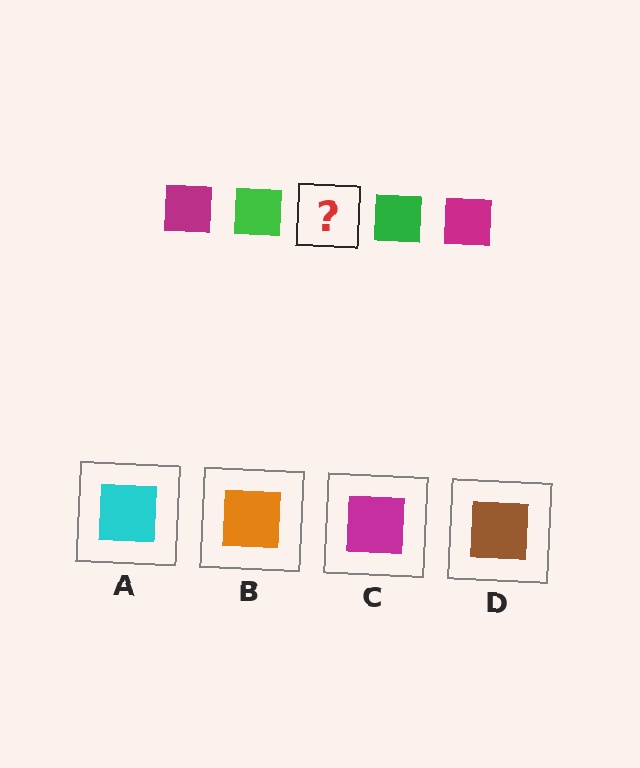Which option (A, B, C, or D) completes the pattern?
C.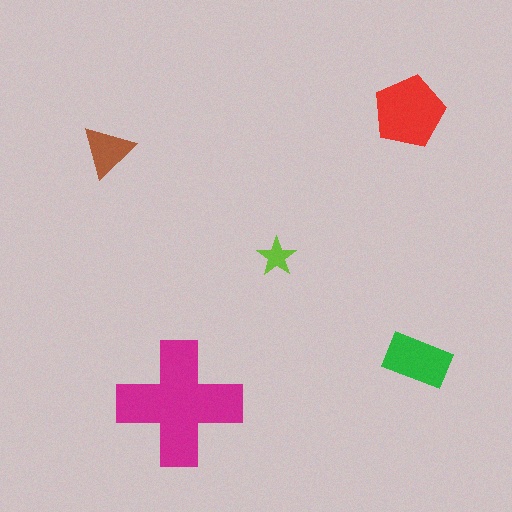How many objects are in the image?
There are 5 objects in the image.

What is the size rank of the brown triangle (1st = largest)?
4th.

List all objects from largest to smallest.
The magenta cross, the red pentagon, the green rectangle, the brown triangle, the lime star.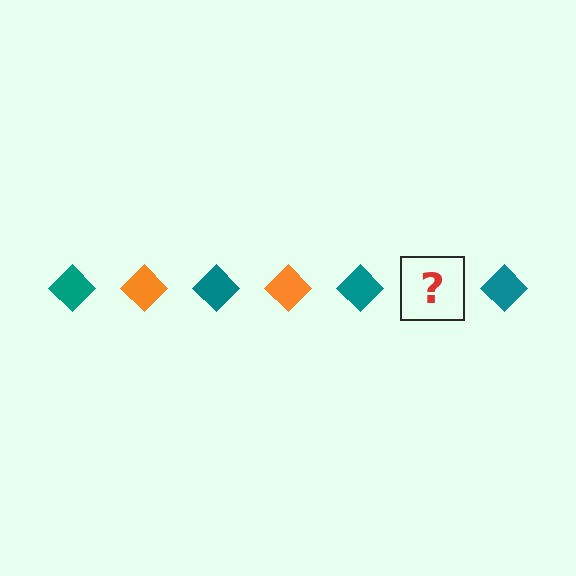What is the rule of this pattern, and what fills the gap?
The rule is that the pattern cycles through teal, orange diamonds. The gap should be filled with an orange diamond.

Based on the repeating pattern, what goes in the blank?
The blank should be an orange diamond.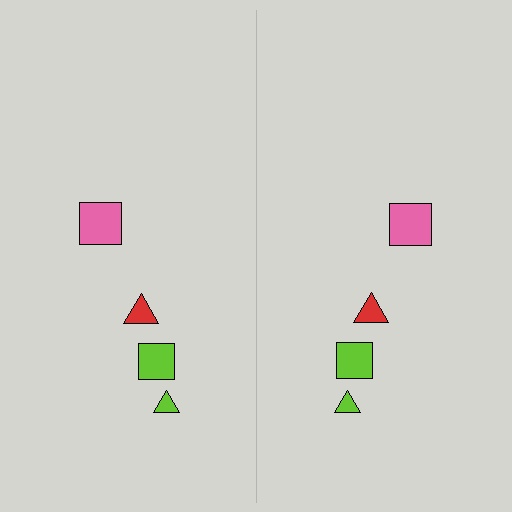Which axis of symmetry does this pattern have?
The pattern has a vertical axis of symmetry running through the center of the image.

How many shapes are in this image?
There are 8 shapes in this image.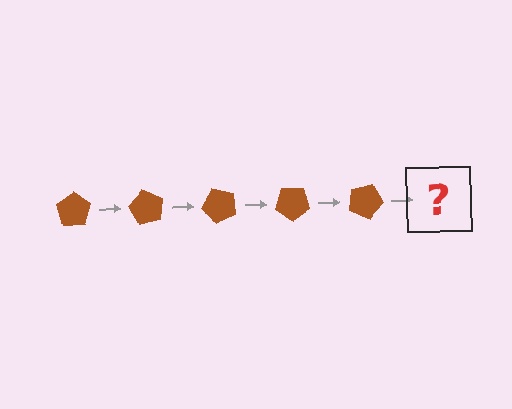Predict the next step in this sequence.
The next step is a brown pentagon rotated 300 degrees.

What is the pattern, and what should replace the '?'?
The pattern is that the pentagon rotates 60 degrees each step. The '?' should be a brown pentagon rotated 300 degrees.